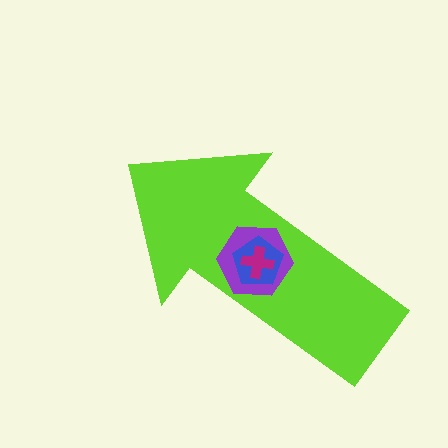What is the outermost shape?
The lime arrow.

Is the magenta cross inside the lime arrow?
Yes.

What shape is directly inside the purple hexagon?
The blue pentagon.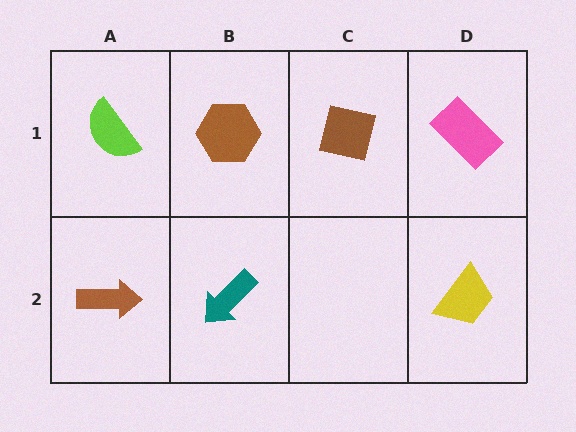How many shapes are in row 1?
4 shapes.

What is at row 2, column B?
A teal arrow.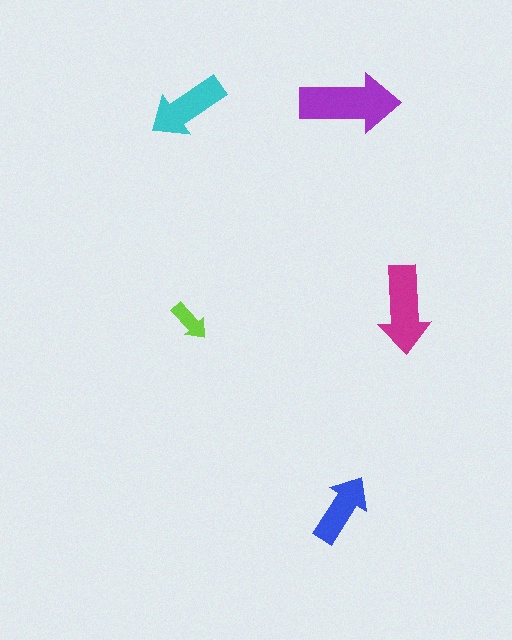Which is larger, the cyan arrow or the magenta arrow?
The magenta one.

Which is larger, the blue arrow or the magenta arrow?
The magenta one.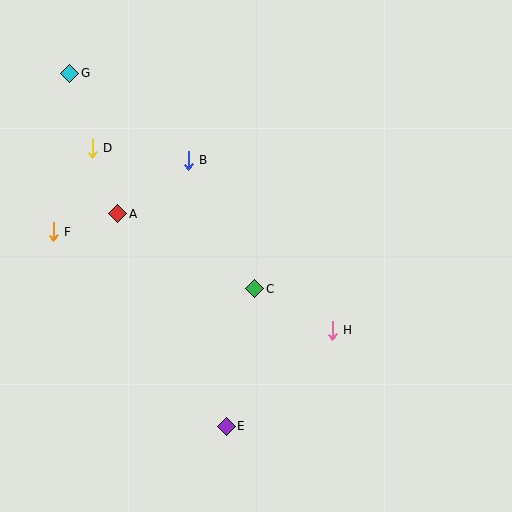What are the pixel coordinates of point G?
Point G is at (70, 73).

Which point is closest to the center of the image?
Point C at (255, 289) is closest to the center.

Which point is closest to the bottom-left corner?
Point E is closest to the bottom-left corner.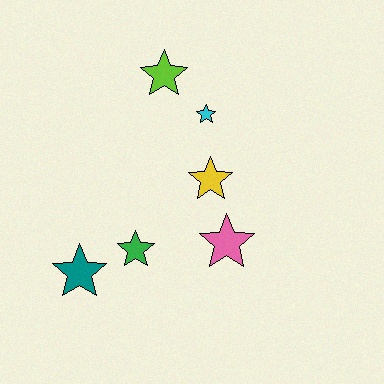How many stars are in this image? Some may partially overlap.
There are 6 stars.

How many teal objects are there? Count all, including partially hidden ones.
There is 1 teal object.